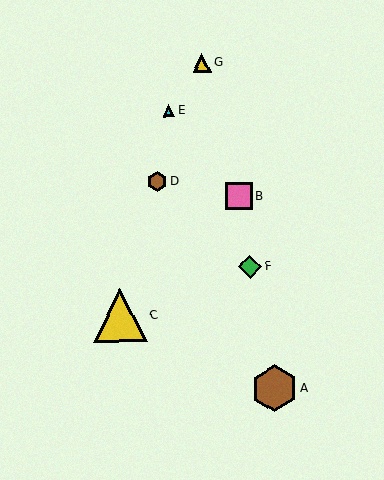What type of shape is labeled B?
Shape B is a pink square.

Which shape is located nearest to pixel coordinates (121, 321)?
The yellow triangle (labeled C) at (120, 316) is nearest to that location.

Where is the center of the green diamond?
The center of the green diamond is at (250, 266).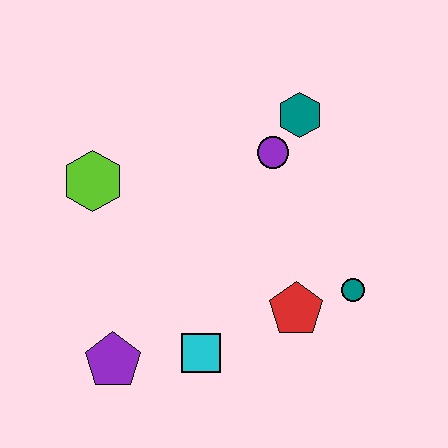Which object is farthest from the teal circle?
The lime hexagon is farthest from the teal circle.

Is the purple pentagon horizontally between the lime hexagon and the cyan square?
Yes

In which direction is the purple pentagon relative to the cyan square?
The purple pentagon is to the left of the cyan square.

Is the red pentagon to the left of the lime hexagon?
No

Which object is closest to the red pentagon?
The teal circle is closest to the red pentagon.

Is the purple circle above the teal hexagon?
No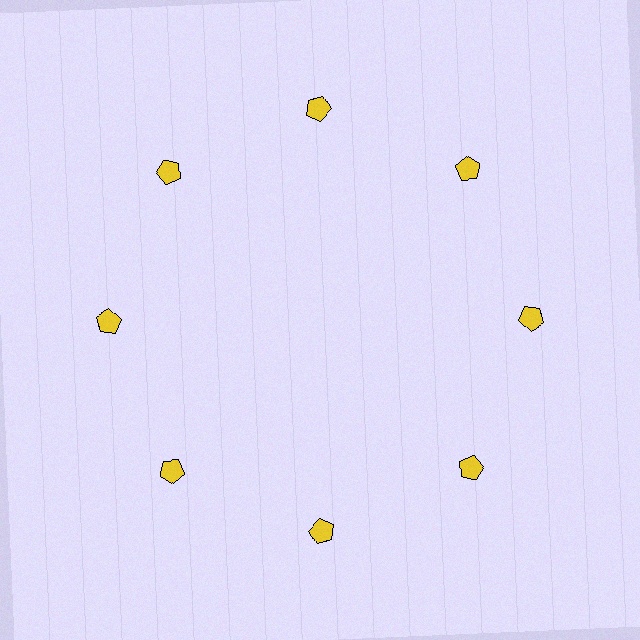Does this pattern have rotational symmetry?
Yes, this pattern has 8-fold rotational symmetry. It looks the same after rotating 45 degrees around the center.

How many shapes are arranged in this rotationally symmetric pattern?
There are 8 shapes, arranged in 8 groups of 1.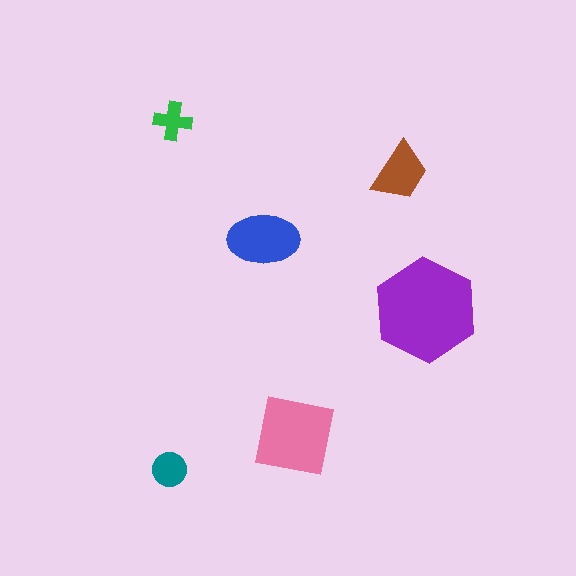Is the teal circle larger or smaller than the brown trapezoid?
Smaller.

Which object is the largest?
The purple hexagon.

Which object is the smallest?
The green cross.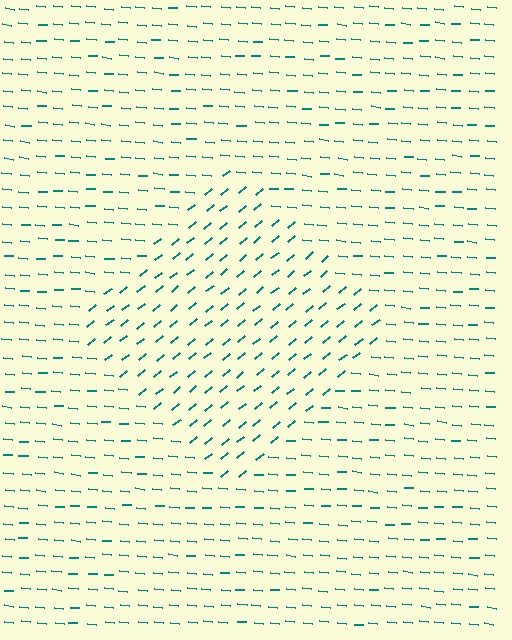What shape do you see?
I see a diamond.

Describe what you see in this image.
The image is filled with small teal line segments. A diamond region in the image has lines oriented differently from the surrounding lines, creating a visible texture boundary.